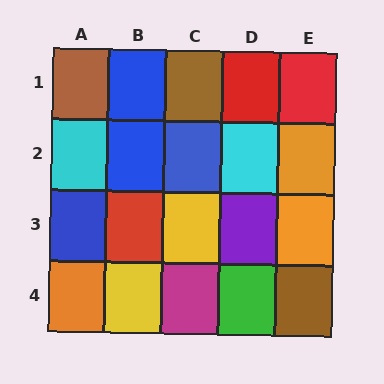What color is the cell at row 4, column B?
Yellow.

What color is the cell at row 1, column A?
Brown.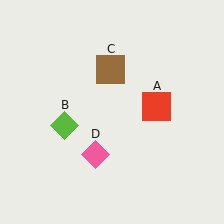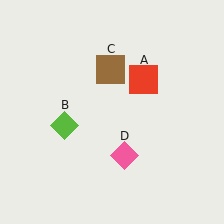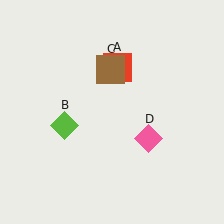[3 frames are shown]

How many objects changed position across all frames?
2 objects changed position: red square (object A), pink diamond (object D).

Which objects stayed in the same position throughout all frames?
Lime diamond (object B) and brown square (object C) remained stationary.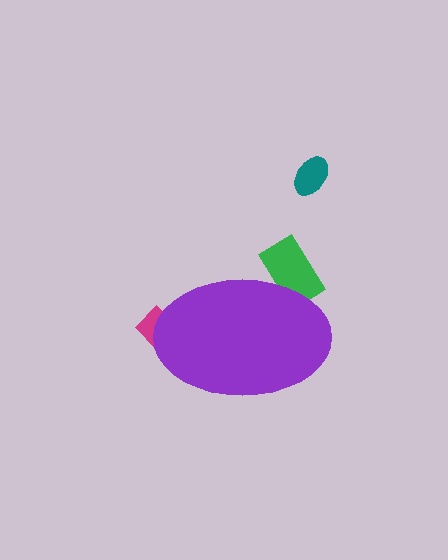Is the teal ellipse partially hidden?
No, the teal ellipse is fully visible.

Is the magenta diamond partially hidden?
Yes, the magenta diamond is partially hidden behind the purple ellipse.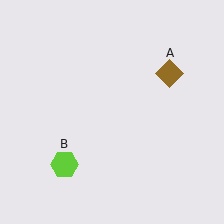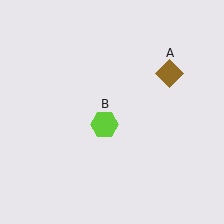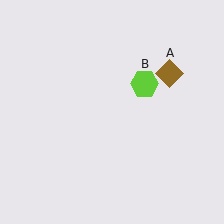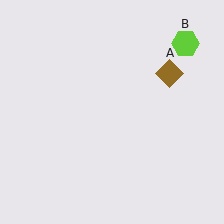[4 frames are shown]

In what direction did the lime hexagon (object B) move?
The lime hexagon (object B) moved up and to the right.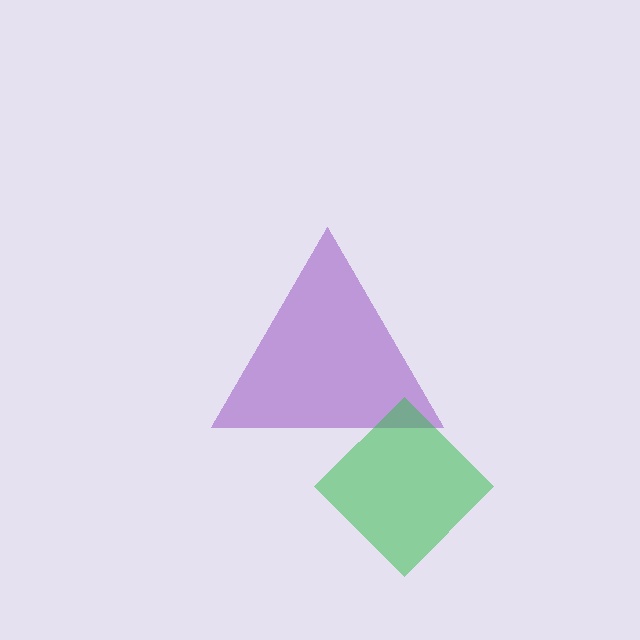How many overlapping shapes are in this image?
There are 2 overlapping shapes in the image.